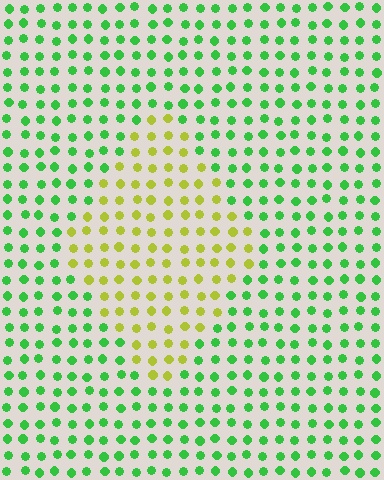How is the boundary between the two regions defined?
The boundary is defined purely by a slight shift in hue (about 56 degrees). Spacing, size, and orientation are identical on both sides.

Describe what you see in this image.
The image is filled with small green elements in a uniform arrangement. A diamond-shaped region is visible where the elements are tinted to a slightly different hue, forming a subtle color boundary.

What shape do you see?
I see a diamond.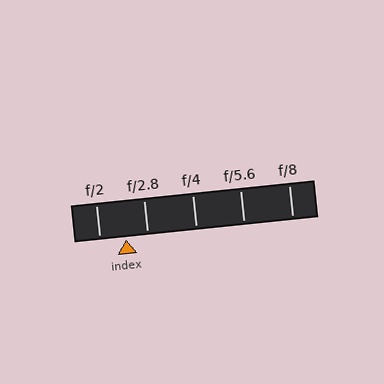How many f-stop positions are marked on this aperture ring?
There are 5 f-stop positions marked.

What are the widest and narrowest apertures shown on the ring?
The widest aperture shown is f/2 and the narrowest is f/8.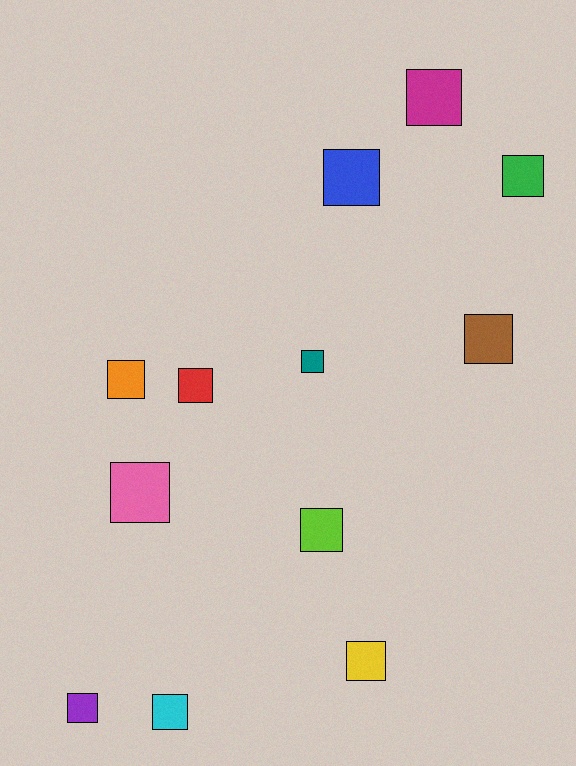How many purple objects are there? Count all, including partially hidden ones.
There is 1 purple object.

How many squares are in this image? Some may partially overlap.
There are 12 squares.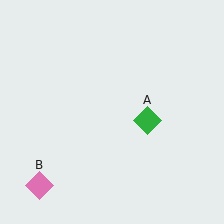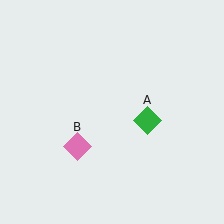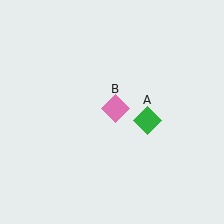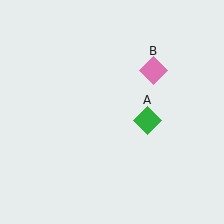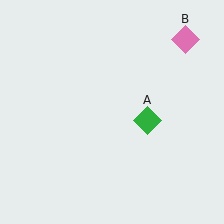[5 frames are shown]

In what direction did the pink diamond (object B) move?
The pink diamond (object B) moved up and to the right.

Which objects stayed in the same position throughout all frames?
Green diamond (object A) remained stationary.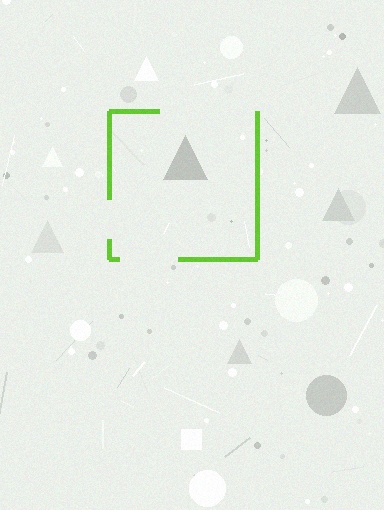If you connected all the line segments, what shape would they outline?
They would outline a square.